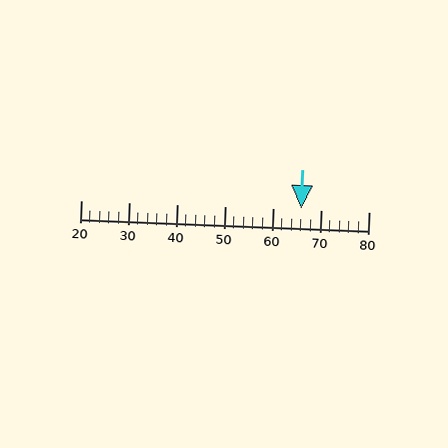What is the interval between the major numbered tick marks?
The major tick marks are spaced 10 units apart.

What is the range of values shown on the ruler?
The ruler shows values from 20 to 80.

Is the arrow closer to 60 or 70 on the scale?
The arrow is closer to 70.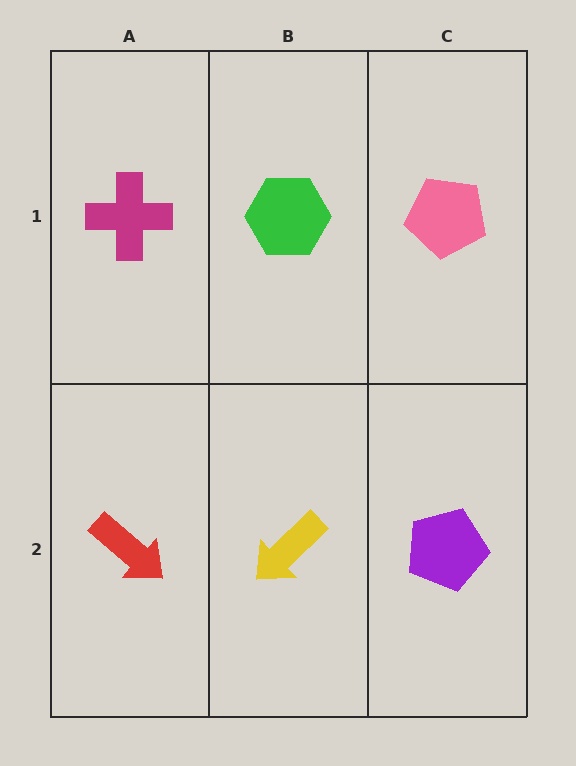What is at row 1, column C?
A pink pentagon.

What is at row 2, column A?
A red arrow.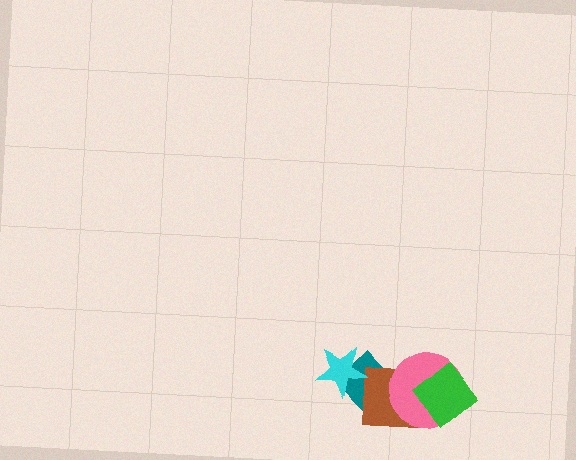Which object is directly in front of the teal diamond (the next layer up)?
The brown square is directly in front of the teal diamond.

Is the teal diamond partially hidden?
Yes, it is partially covered by another shape.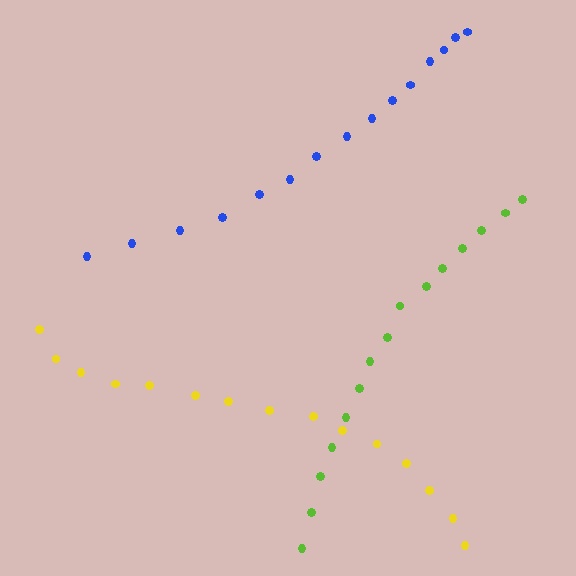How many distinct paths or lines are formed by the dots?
There are 3 distinct paths.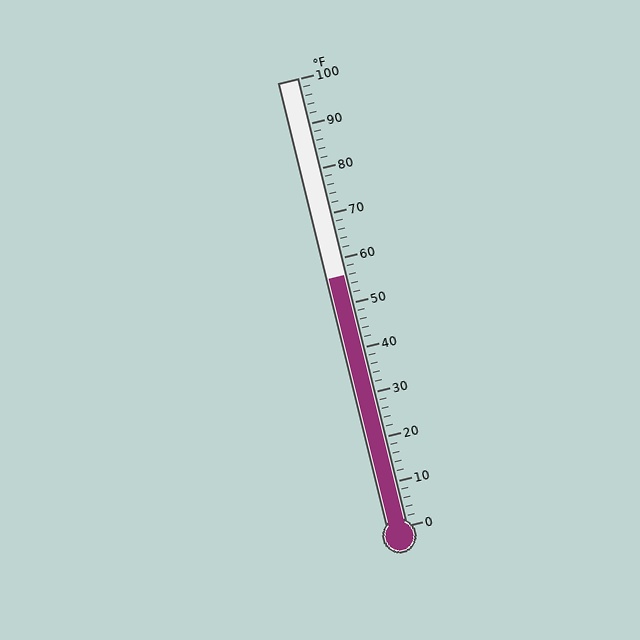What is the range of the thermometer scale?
The thermometer scale ranges from 0°F to 100°F.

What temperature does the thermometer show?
The thermometer shows approximately 56°F.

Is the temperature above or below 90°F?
The temperature is below 90°F.